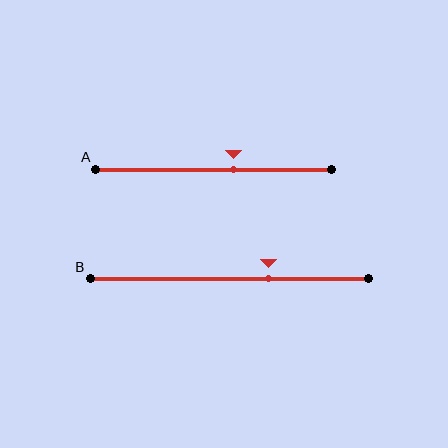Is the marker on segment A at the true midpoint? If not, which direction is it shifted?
No, the marker on segment A is shifted to the right by about 8% of the segment length.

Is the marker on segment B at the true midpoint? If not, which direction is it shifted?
No, the marker on segment B is shifted to the right by about 14% of the segment length.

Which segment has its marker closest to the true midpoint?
Segment A has its marker closest to the true midpoint.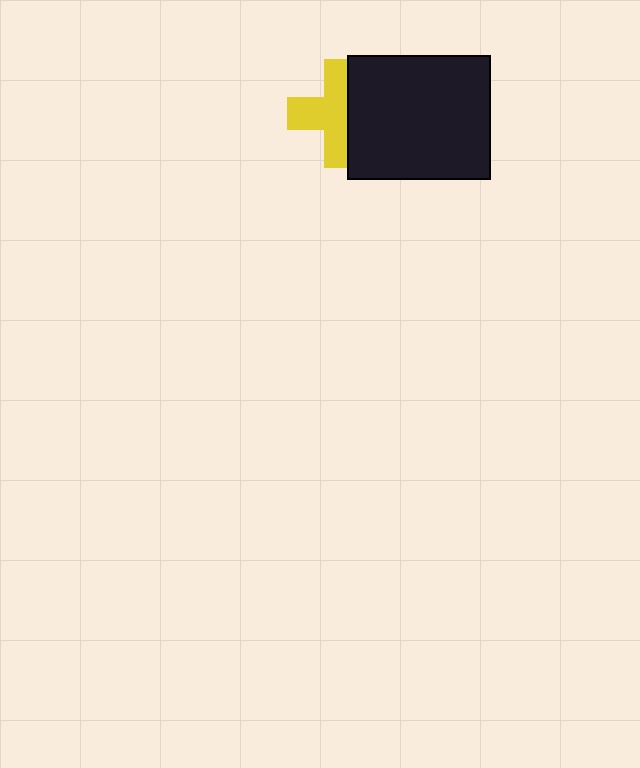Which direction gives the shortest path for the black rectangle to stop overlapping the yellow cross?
Moving right gives the shortest separation.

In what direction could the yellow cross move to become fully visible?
The yellow cross could move left. That would shift it out from behind the black rectangle entirely.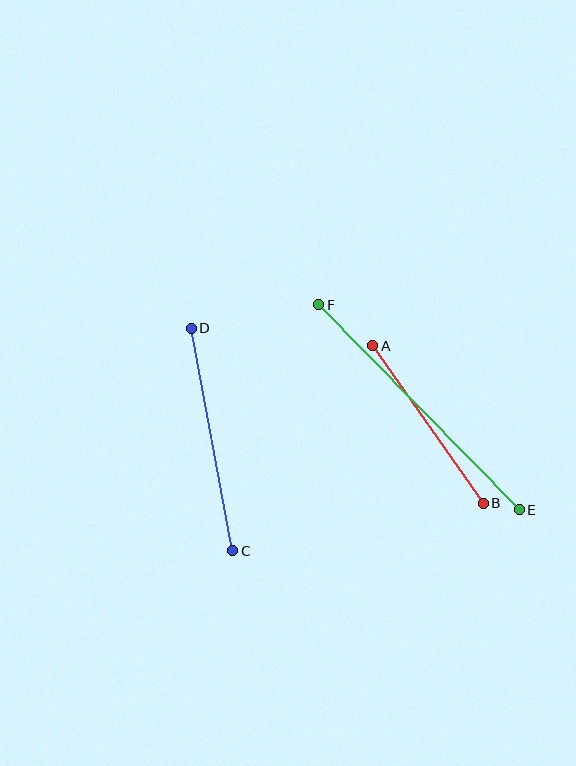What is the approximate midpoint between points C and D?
The midpoint is at approximately (212, 440) pixels.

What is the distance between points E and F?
The distance is approximately 287 pixels.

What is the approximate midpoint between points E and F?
The midpoint is at approximately (419, 407) pixels.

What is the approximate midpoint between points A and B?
The midpoint is at approximately (428, 425) pixels.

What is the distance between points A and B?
The distance is approximately 192 pixels.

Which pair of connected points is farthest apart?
Points E and F are farthest apart.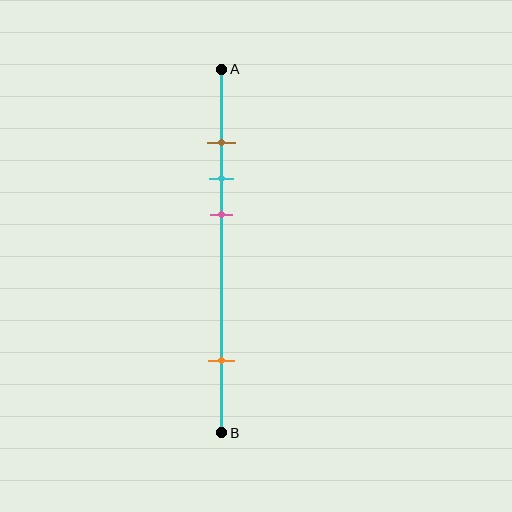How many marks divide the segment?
There are 4 marks dividing the segment.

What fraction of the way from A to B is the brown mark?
The brown mark is approximately 20% (0.2) of the way from A to B.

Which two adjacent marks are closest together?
The brown and cyan marks are the closest adjacent pair.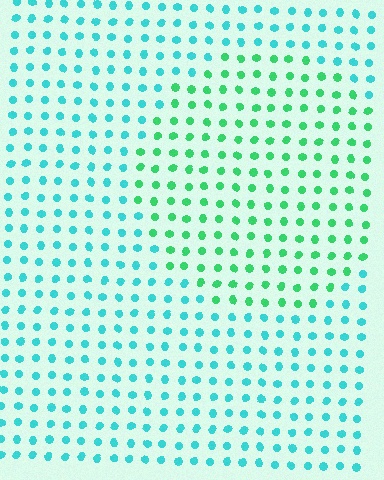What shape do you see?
I see a circle.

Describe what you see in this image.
The image is filled with small cyan elements in a uniform arrangement. A circle-shaped region is visible where the elements are tinted to a slightly different hue, forming a subtle color boundary.